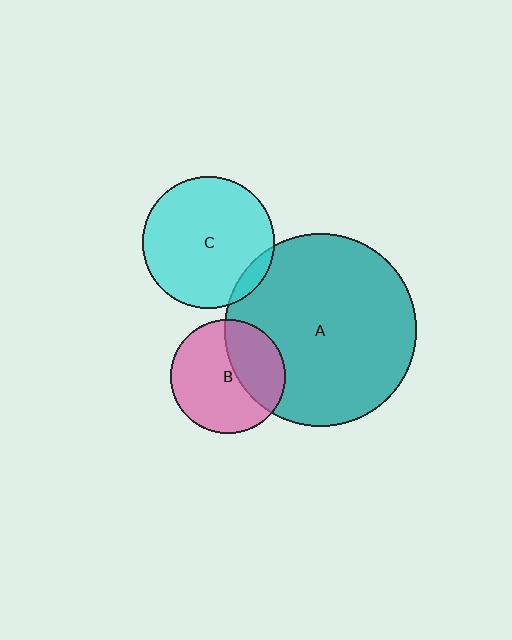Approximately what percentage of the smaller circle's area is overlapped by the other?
Approximately 10%.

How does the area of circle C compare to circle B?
Approximately 1.3 times.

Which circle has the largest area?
Circle A (teal).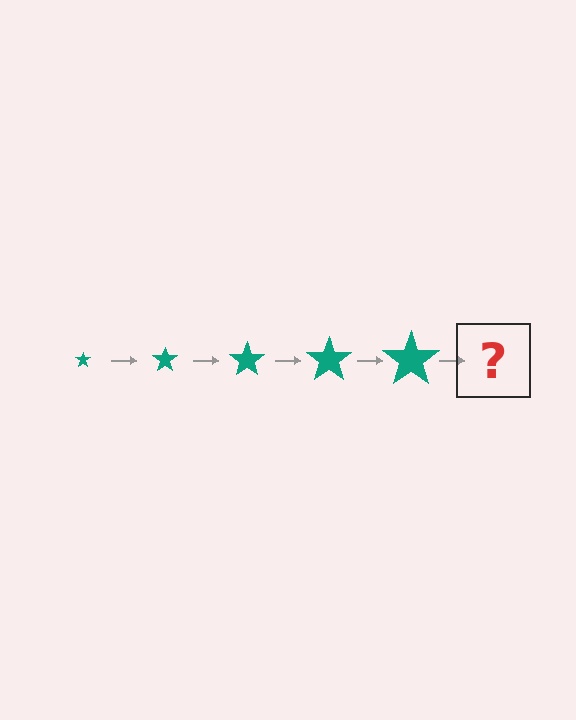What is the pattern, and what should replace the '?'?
The pattern is that the star gets progressively larger each step. The '?' should be a teal star, larger than the previous one.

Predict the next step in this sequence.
The next step is a teal star, larger than the previous one.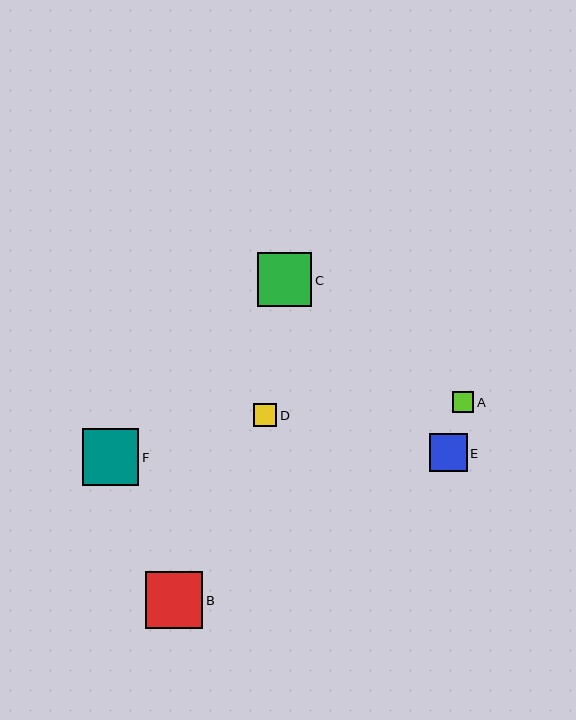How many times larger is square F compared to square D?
Square F is approximately 2.4 times the size of square D.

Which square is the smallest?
Square A is the smallest with a size of approximately 21 pixels.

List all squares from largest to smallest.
From largest to smallest: B, F, C, E, D, A.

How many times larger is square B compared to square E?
Square B is approximately 1.5 times the size of square E.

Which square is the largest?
Square B is the largest with a size of approximately 57 pixels.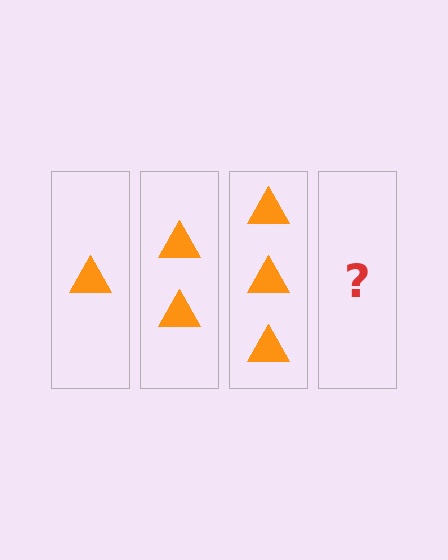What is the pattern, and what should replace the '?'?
The pattern is that each step adds one more triangle. The '?' should be 4 triangles.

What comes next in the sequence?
The next element should be 4 triangles.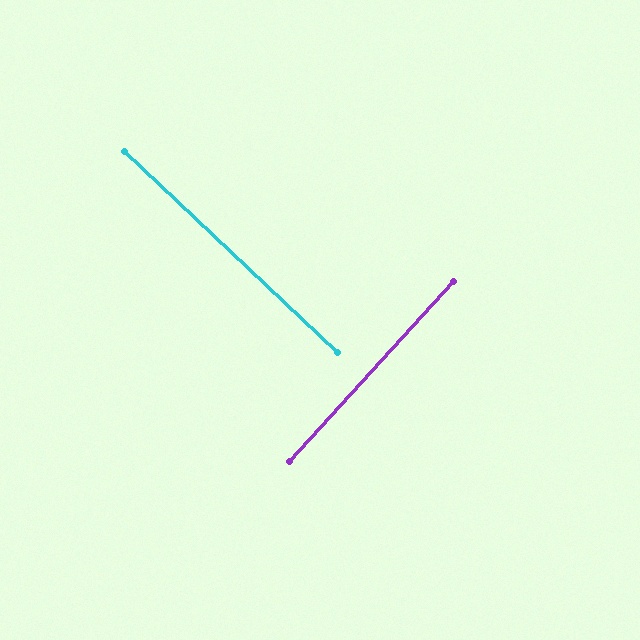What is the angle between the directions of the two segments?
Approximately 89 degrees.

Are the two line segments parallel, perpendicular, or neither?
Perpendicular — they meet at approximately 89°.